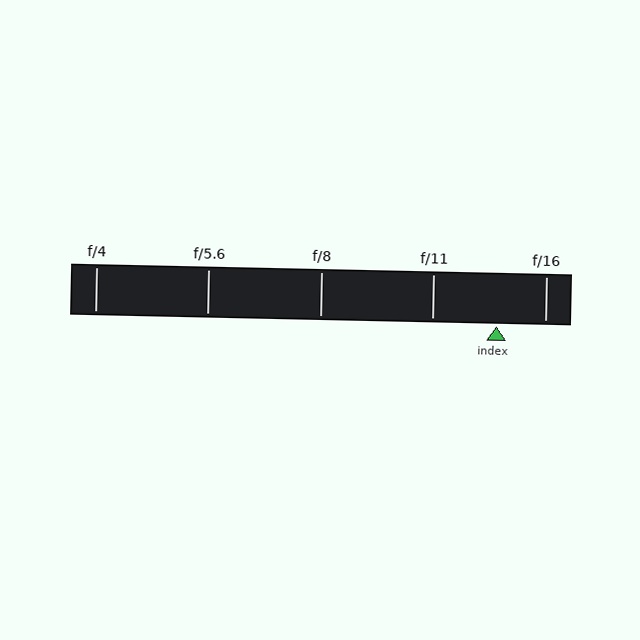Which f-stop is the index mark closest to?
The index mark is closest to f/16.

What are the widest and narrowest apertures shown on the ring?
The widest aperture shown is f/4 and the narrowest is f/16.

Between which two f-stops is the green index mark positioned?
The index mark is between f/11 and f/16.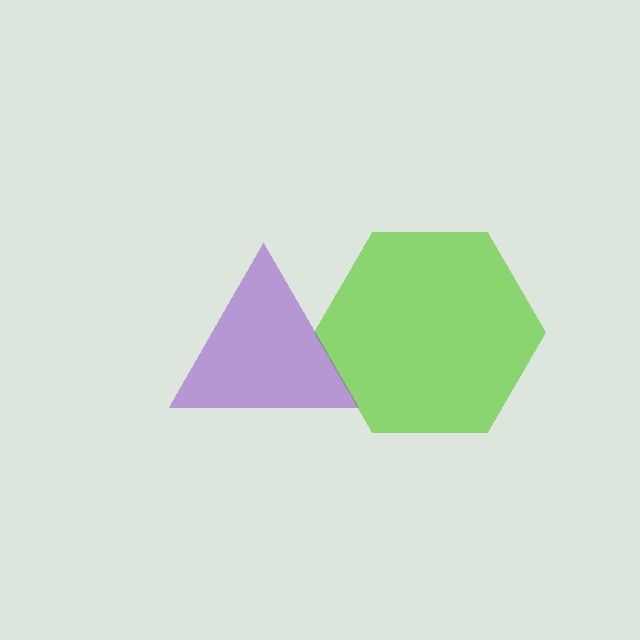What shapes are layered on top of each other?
The layered shapes are: a lime hexagon, a purple triangle.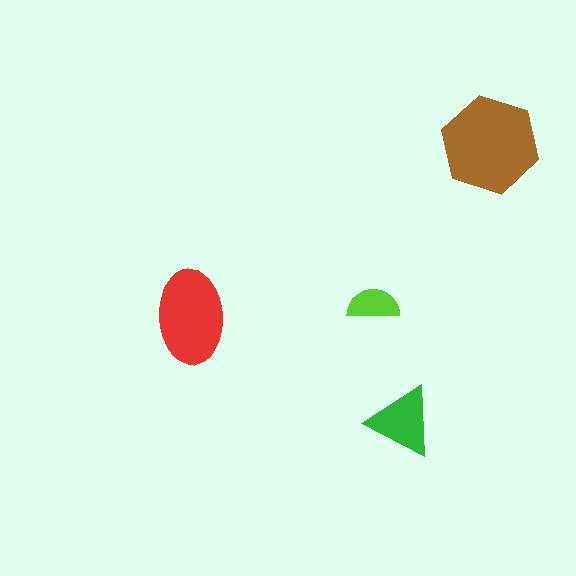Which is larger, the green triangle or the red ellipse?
The red ellipse.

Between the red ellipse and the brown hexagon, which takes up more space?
The brown hexagon.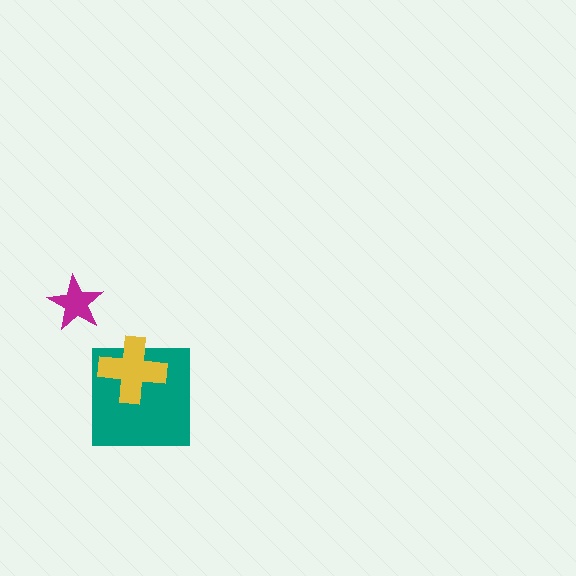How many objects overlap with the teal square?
1 object overlaps with the teal square.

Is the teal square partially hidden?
Yes, it is partially covered by another shape.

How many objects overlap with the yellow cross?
1 object overlaps with the yellow cross.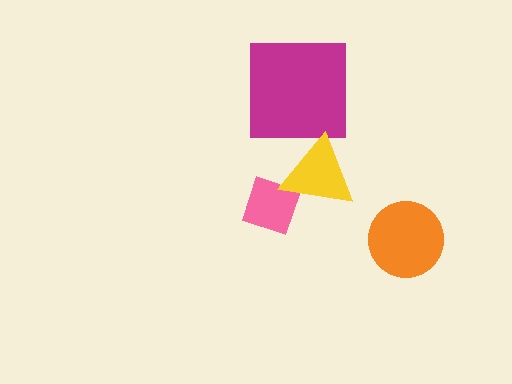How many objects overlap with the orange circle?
0 objects overlap with the orange circle.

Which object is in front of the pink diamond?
The yellow triangle is in front of the pink diamond.